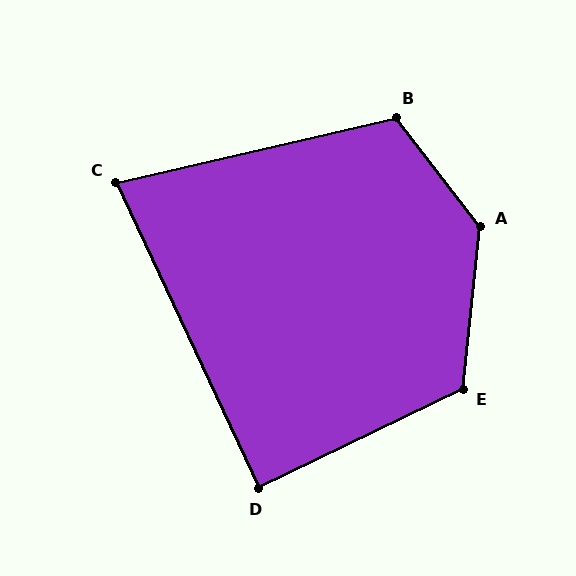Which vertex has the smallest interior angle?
C, at approximately 78 degrees.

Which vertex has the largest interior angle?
A, at approximately 136 degrees.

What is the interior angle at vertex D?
Approximately 89 degrees (approximately right).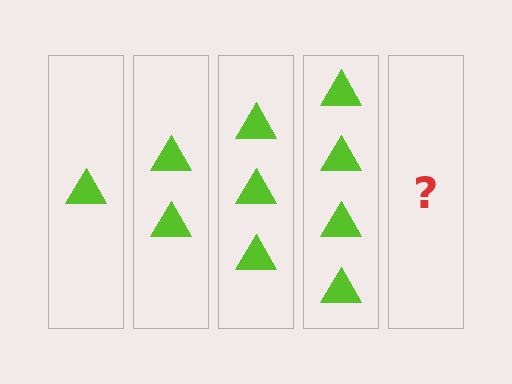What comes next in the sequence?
The next element should be 5 triangles.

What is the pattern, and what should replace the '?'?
The pattern is that each step adds one more triangle. The '?' should be 5 triangles.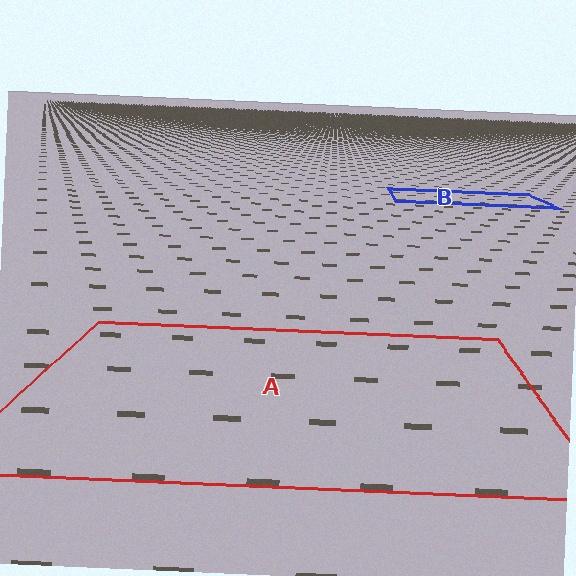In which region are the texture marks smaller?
The texture marks are smaller in region B, because it is farther away.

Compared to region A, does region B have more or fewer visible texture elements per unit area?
Region B has more texture elements per unit area — they are packed more densely because it is farther away.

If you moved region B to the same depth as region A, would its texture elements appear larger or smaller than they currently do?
They would appear larger. At a closer depth, the same texture elements are projected at a bigger on-screen size.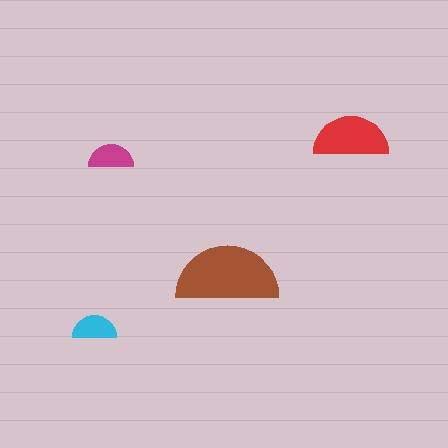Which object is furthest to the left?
The cyan semicircle is leftmost.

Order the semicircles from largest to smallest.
the brown one, the red one, the magenta one, the cyan one.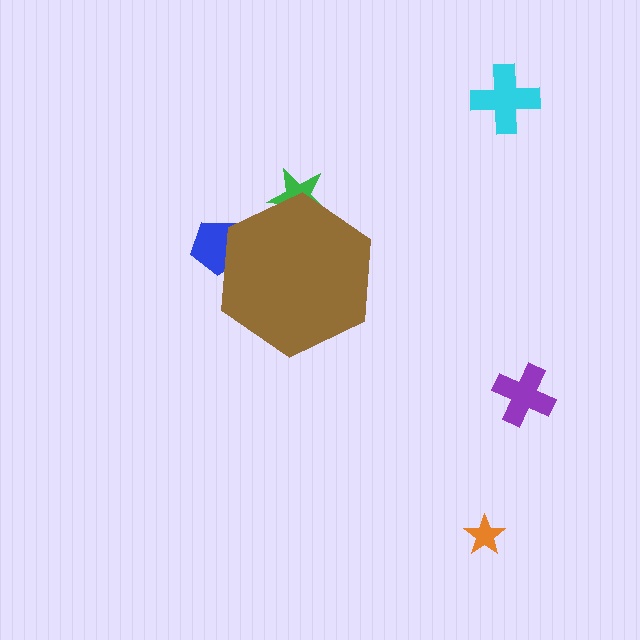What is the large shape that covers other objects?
A brown hexagon.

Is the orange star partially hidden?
No, the orange star is fully visible.